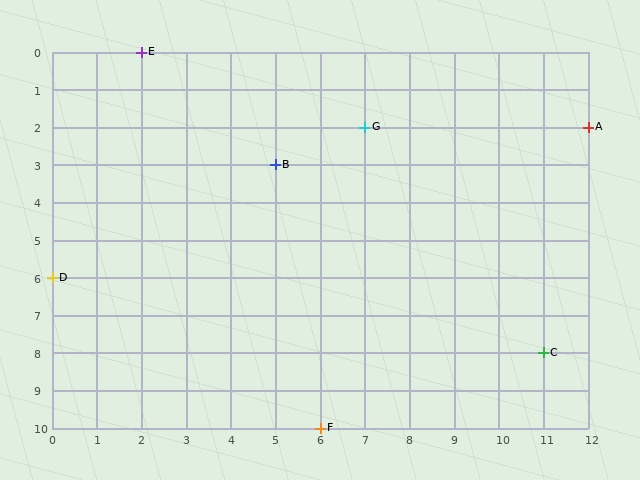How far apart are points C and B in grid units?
Points C and B are 6 columns and 5 rows apart (about 7.8 grid units diagonally).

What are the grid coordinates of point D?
Point D is at grid coordinates (0, 6).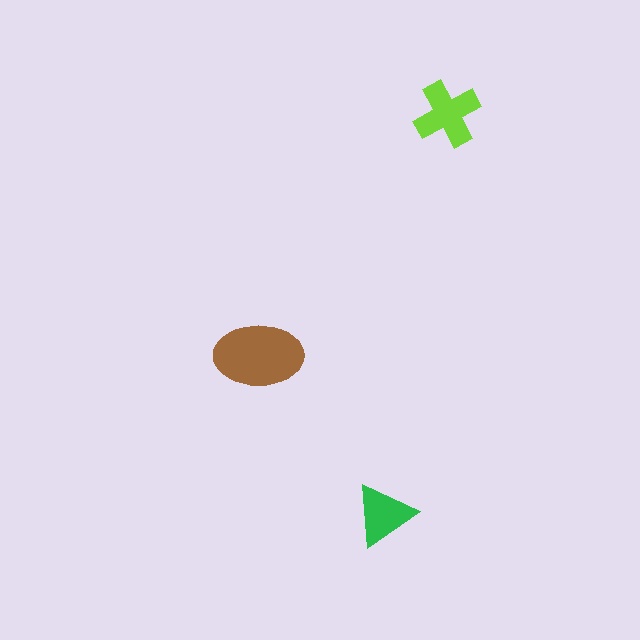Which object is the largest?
The brown ellipse.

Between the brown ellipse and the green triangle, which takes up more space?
The brown ellipse.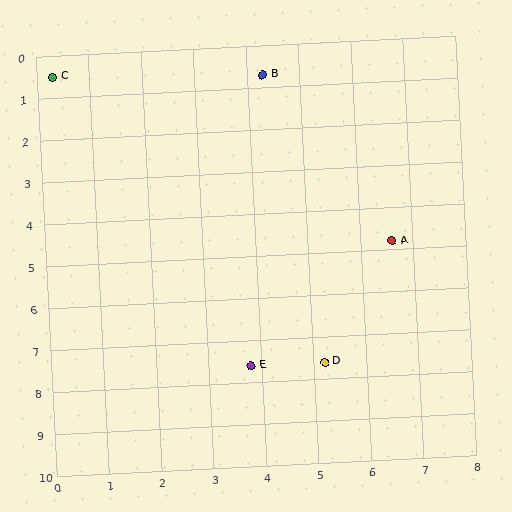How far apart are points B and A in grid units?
Points B and A are about 4.7 grid units apart.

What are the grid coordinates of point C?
Point C is at approximately (0.3, 0.5).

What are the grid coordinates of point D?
Point D is at approximately (5.2, 7.6).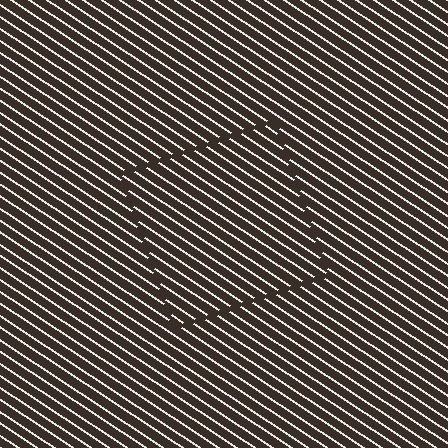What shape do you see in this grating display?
An illusory square. The interior of the shape contains the same grating, shifted by half a period — the contour is defined by the phase discontinuity where line-ends from the inner and outer gratings abut.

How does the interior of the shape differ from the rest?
The interior of the shape contains the same grating, shifted by half a period — the contour is defined by the phase discontinuity where line-ends from the inner and outer gratings abut.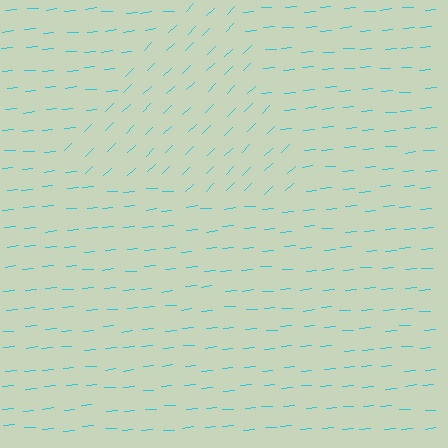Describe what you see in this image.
The image is filled with small cyan line segments. A triangle region in the image has lines oriented differently from the surrounding lines, creating a visible texture boundary.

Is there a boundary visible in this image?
Yes, there is a texture boundary formed by a change in line orientation.